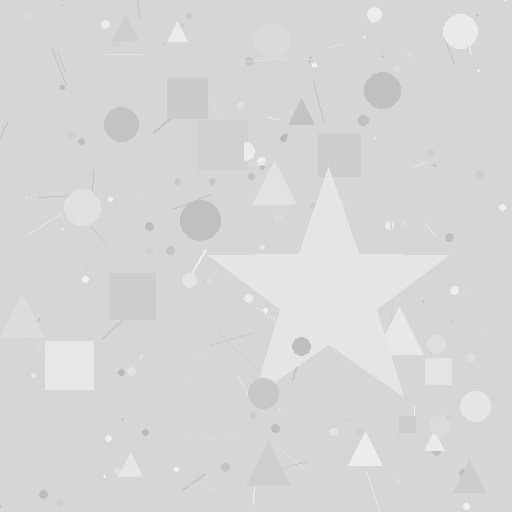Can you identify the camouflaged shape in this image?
The camouflaged shape is a star.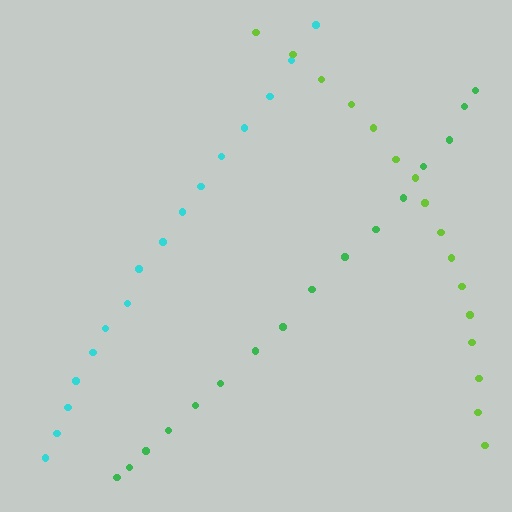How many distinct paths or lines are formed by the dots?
There are 3 distinct paths.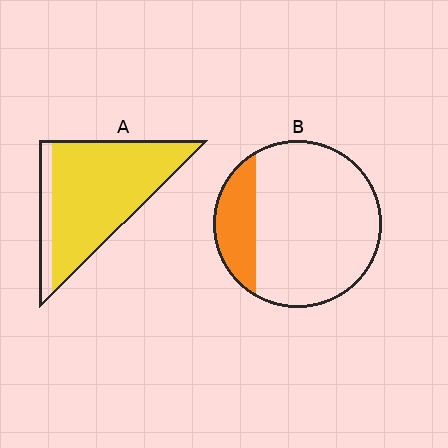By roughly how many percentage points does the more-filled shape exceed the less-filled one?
By roughly 65 percentage points (A over B).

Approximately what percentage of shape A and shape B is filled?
A is approximately 85% and B is approximately 20%.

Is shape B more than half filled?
No.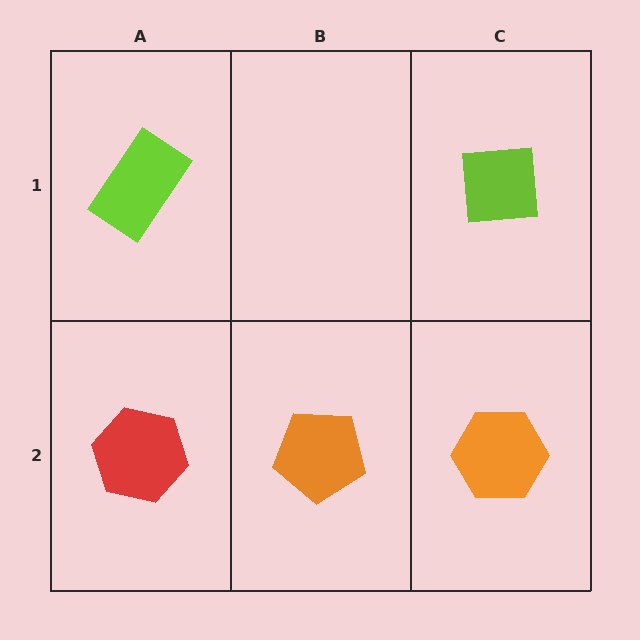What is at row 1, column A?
A lime rectangle.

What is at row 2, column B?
An orange pentagon.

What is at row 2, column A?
A red hexagon.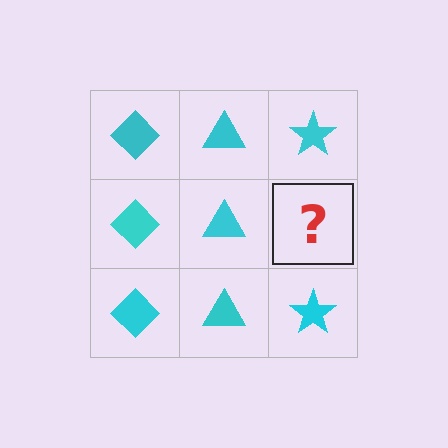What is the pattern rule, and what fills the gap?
The rule is that each column has a consistent shape. The gap should be filled with a cyan star.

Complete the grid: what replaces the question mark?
The question mark should be replaced with a cyan star.